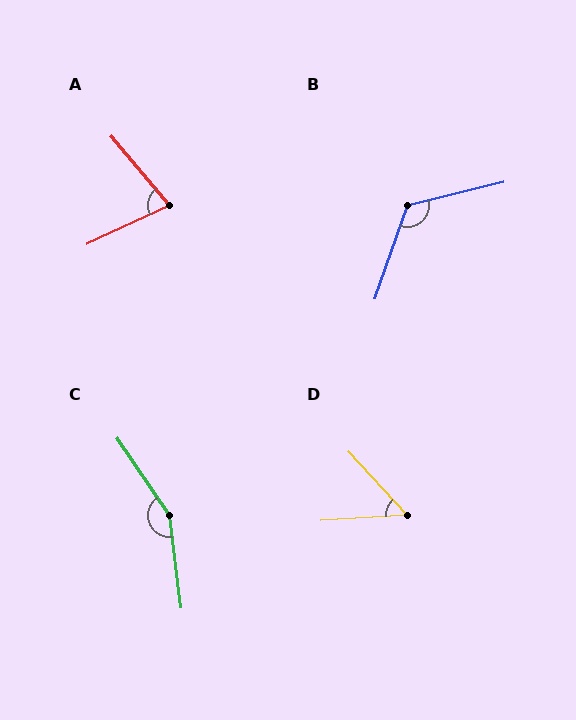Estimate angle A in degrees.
Approximately 75 degrees.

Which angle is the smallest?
D, at approximately 51 degrees.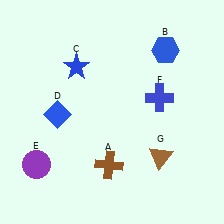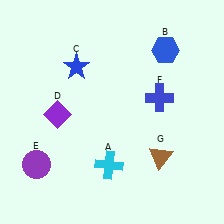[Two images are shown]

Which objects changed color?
A changed from brown to cyan. D changed from blue to purple.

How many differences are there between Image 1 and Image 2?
There are 2 differences between the two images.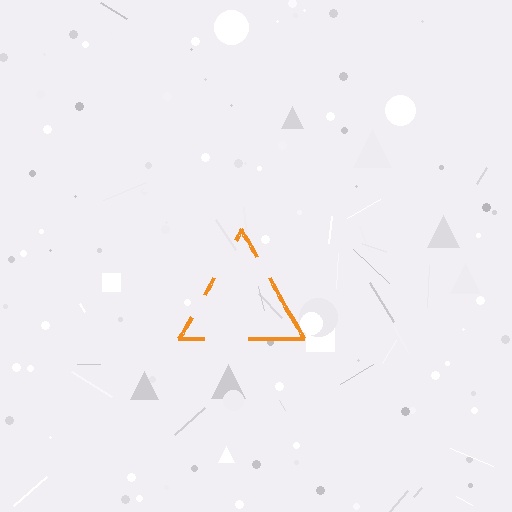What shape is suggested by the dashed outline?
The dashed outline suggests a triangle.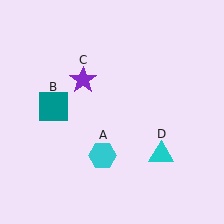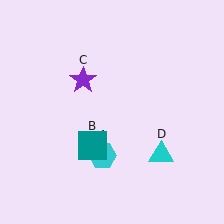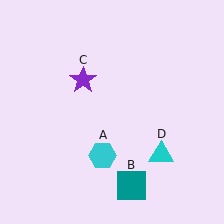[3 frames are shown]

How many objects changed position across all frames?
1 object changed position: teal square (object B).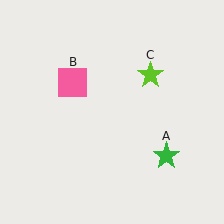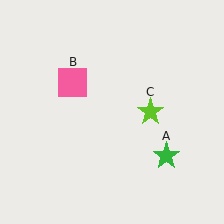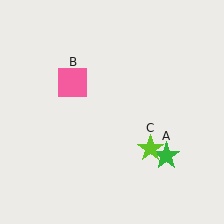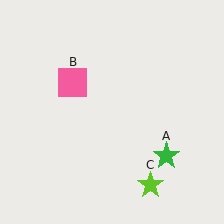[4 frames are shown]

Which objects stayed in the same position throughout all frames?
Green star (object A) and pink square (object B) remained stationary.